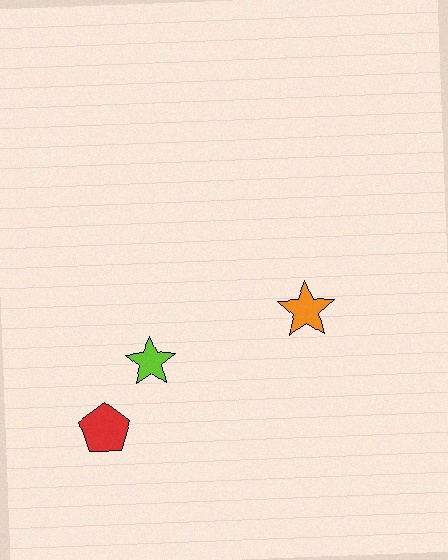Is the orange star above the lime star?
Yes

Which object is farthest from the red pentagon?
The orange star is farthest from the red pentagon.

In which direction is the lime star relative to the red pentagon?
The lime star is above the red pentagon.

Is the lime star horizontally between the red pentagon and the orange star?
Yes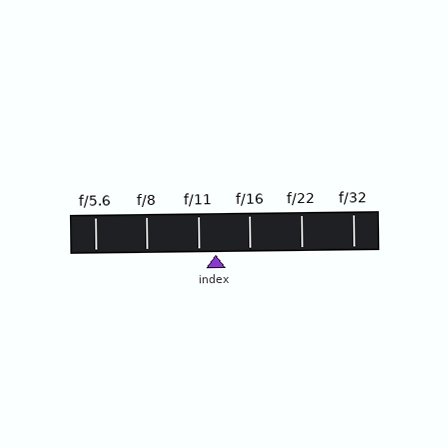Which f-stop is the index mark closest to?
The index mark is closest to f/11.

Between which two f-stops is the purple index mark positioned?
The index mark is between f/11 and f/16.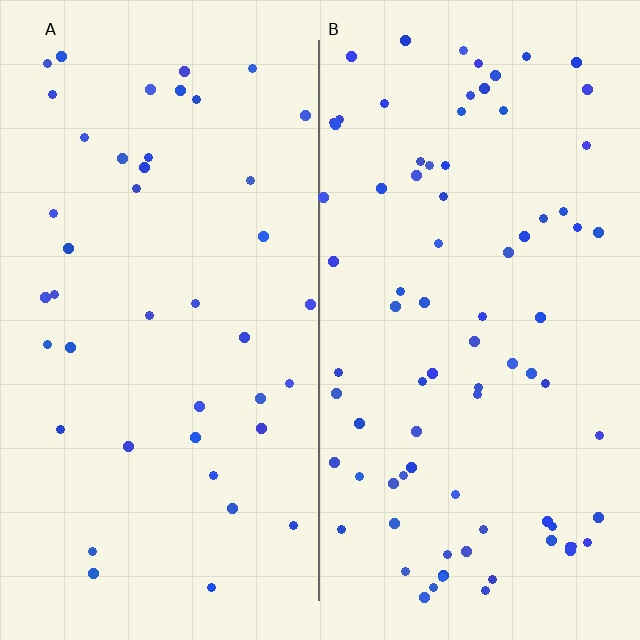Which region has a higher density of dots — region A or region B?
B (the right).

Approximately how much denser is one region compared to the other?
Approximately 1.9× — region B over region A.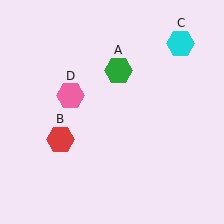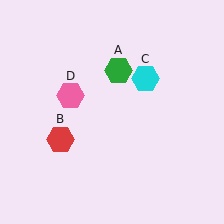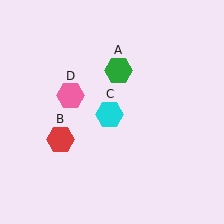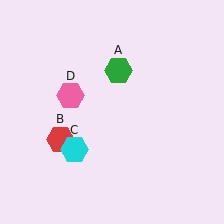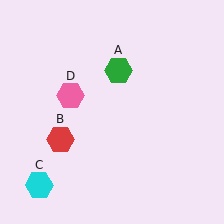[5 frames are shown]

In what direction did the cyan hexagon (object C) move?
The cyan hexagon (object C) moved down and to the left.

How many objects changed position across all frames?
1 object changed position: cyan hexagon (object C).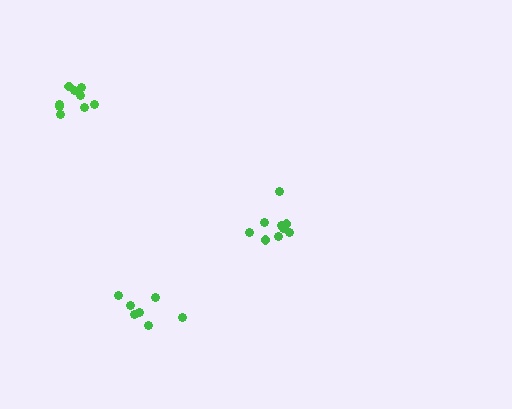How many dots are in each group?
Group 1: 7 dots, Group 2: 9 dots, Group 3: 10 dots (26 total).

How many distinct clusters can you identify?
There are 3 distinct clusters.